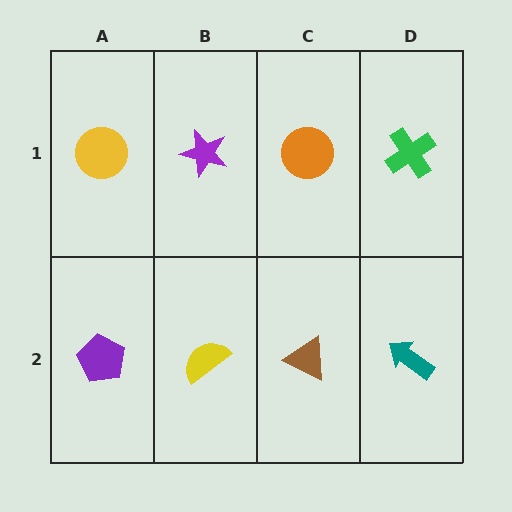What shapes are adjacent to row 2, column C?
An orange circle (row 1, column C), a yellow semicircle (row 2, column B), a teal arrow (row 2, column D).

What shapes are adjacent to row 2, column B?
A purple star (row 1, column B), a purple pentagon (row 2, column A), a brown triangle (row 2, column C).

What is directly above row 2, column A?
A yellow circle.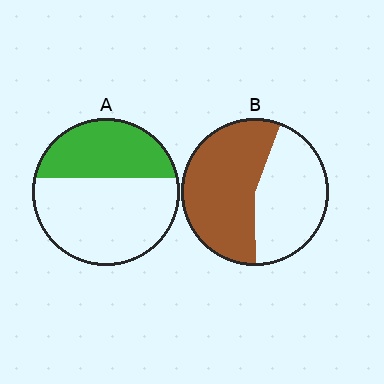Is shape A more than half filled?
No.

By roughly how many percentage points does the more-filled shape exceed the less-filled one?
By roughly 20 percentage points (B over A).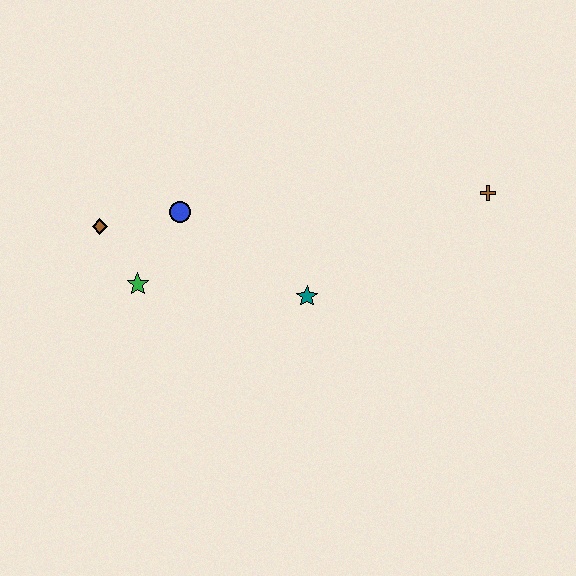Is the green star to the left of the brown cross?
Yes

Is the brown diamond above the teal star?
Yes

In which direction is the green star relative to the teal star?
The green star is to the left of the teal star.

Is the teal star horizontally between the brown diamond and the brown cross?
Yes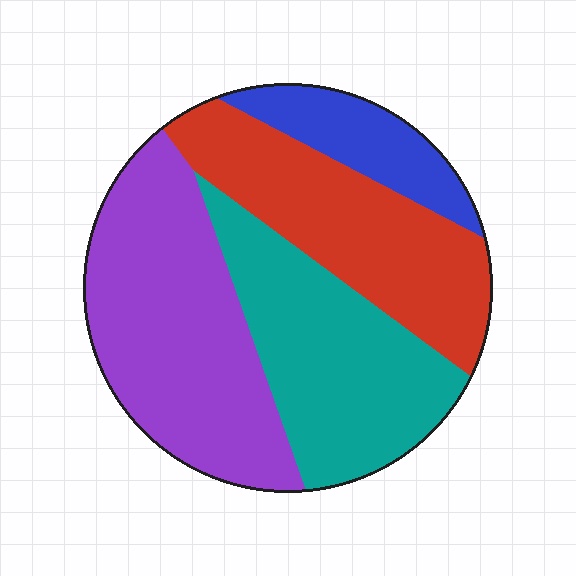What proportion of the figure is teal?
Teal takes up about one quarter (1/4) of the figure.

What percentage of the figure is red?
Red takes up between a sixth and a third of the figure.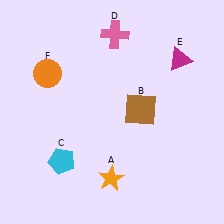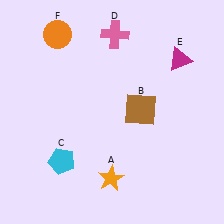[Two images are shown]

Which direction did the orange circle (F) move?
The orange circle (F) moved up.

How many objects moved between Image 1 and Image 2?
1 object moved between the two images.